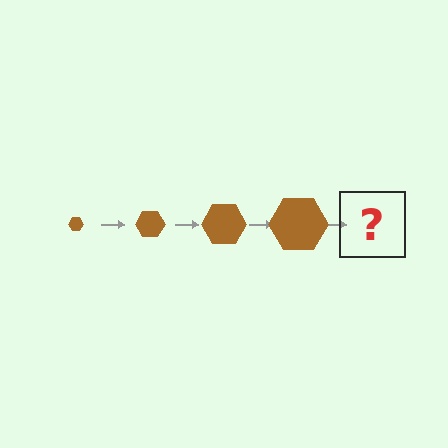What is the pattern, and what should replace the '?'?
The pattern is that the hexagon gets progressively larger each step. The '?' should be a brown hexagon, larger than the previous one.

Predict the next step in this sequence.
The next step is a brown hexagon, larger than the previous one.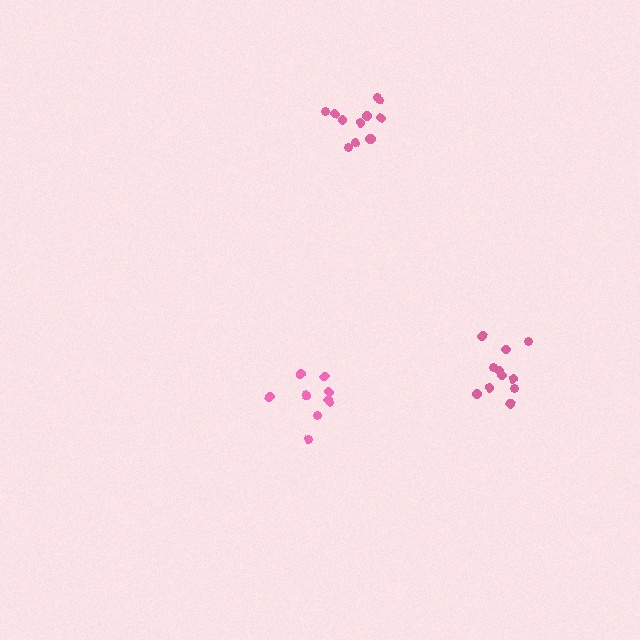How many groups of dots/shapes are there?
There are 3 groups.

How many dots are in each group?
Group 1: 12 dots, Group 2: 10 dots, Group 3: 11 dots (33 total).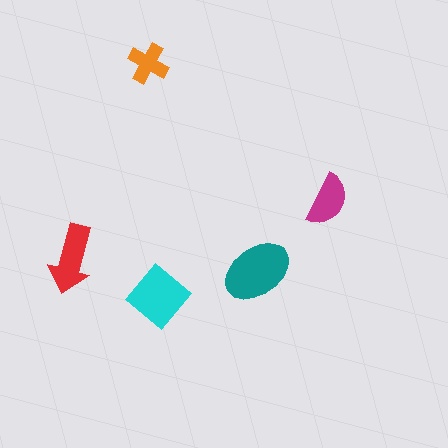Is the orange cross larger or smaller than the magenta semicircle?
Smaller.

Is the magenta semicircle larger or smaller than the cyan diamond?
Smaller.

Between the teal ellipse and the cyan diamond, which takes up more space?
The teal ellipse.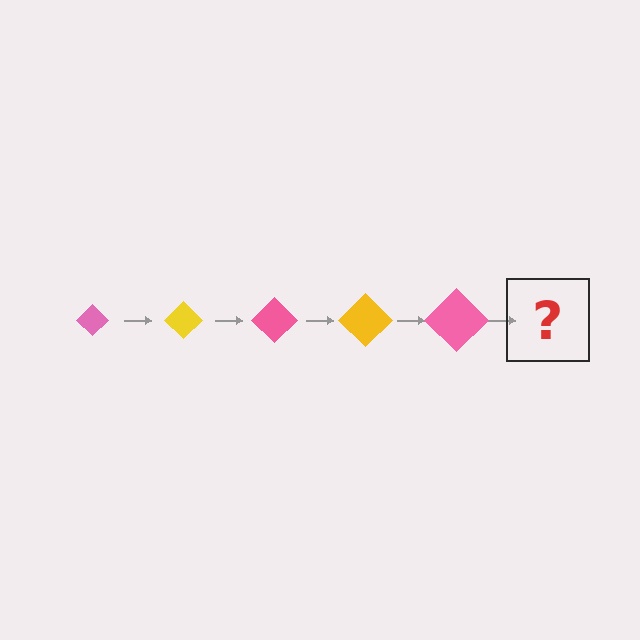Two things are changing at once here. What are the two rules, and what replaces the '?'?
The two rules are that the diamond grows larger each step and the color cycles through pink and yellow. The '?' should be a yellow diamond, larger than the previous one.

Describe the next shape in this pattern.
It should be a yellow diamond, larger than the previous one.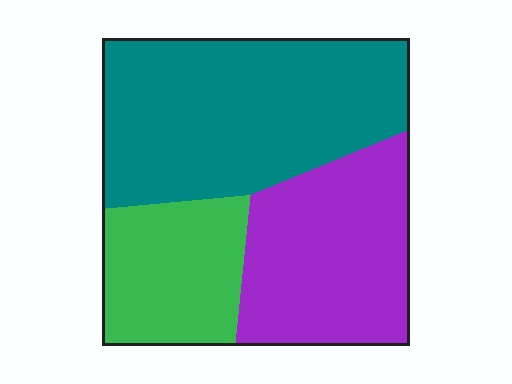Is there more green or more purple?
Purple.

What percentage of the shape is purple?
Purple takes up about one third (1/3) of the shape.